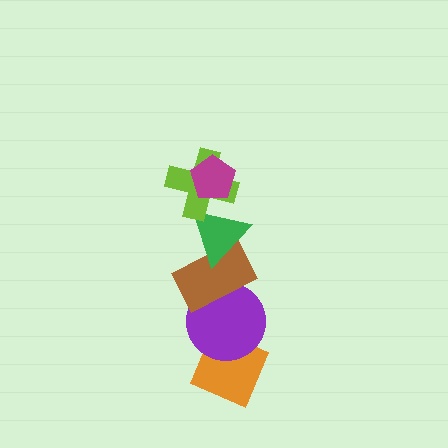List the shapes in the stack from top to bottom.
From top to bottom: the magenta pentagon, the lime cross, the green triangle, the brown rectangle, the purple circle, the orange diamond.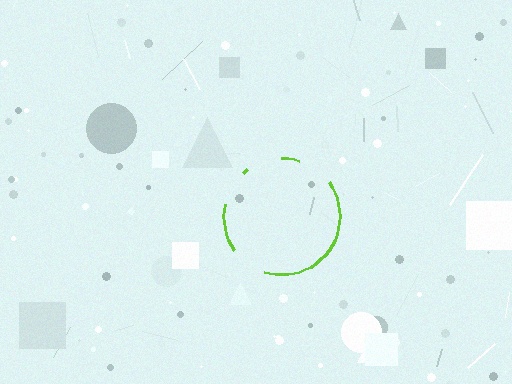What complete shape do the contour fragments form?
The contour fragments form a circle.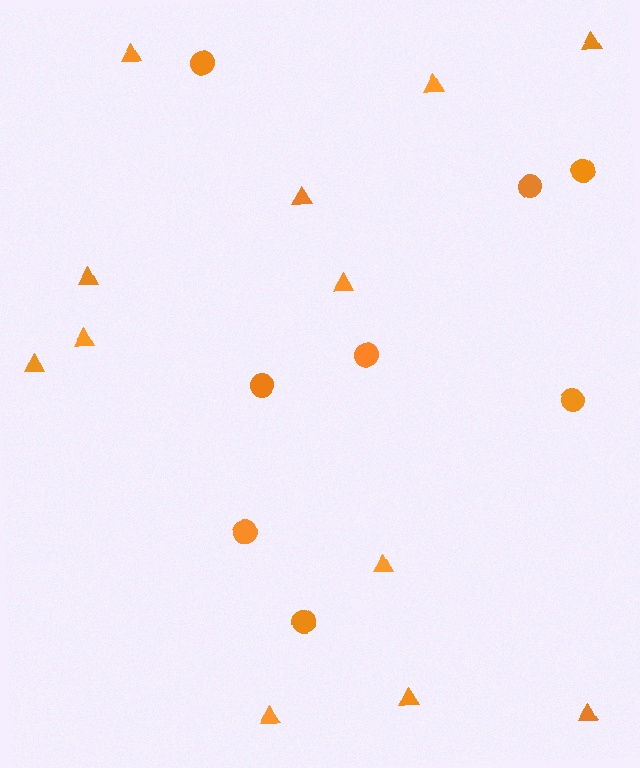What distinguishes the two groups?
There are 2 groups: one group of triangles (12) and one group of circles (8).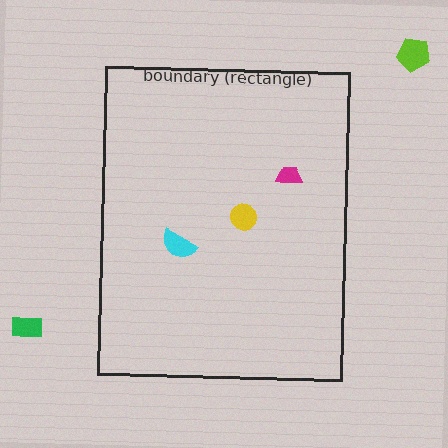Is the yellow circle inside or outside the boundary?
Inside.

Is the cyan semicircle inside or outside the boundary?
Inside.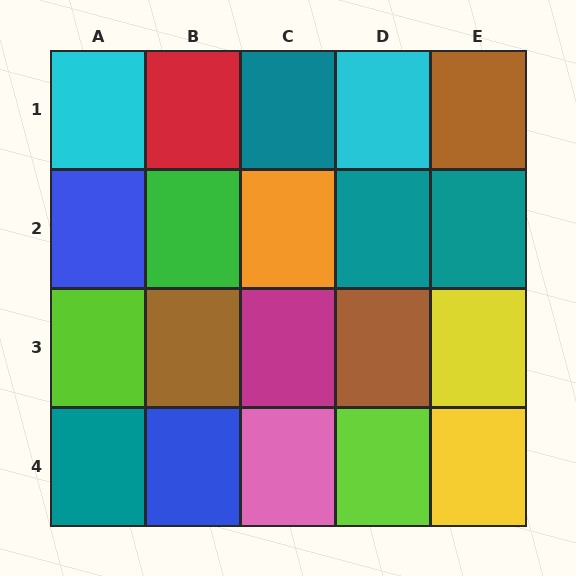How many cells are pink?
1 cell is pink.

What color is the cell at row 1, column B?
Red.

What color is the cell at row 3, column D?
Brown.